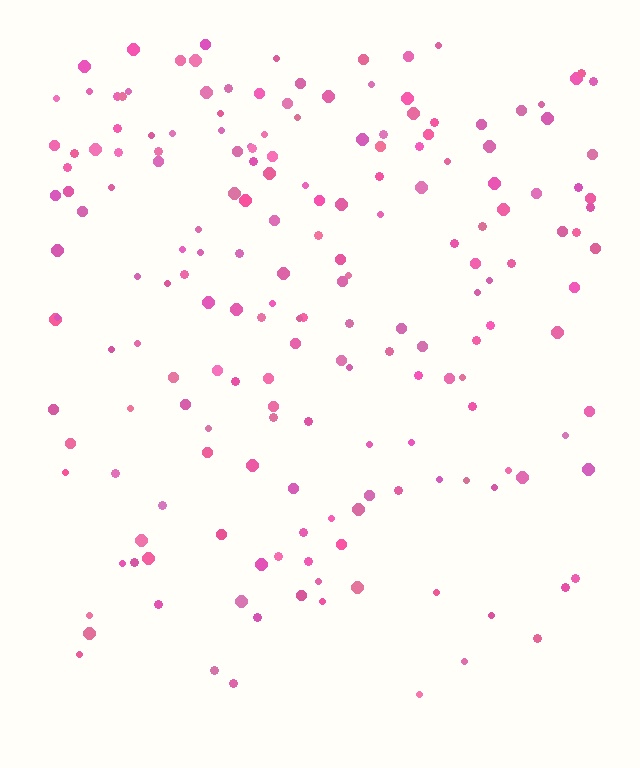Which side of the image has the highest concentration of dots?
The top.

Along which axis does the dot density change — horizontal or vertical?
Vertical.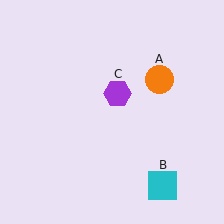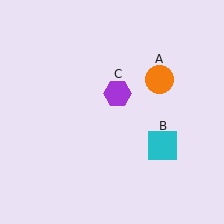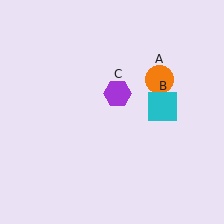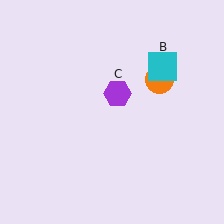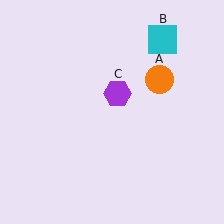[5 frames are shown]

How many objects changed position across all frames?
1 object changed position: cyan square (object B).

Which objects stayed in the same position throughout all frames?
Orange circle (object A) and purple hexagon (object C) remained stationary.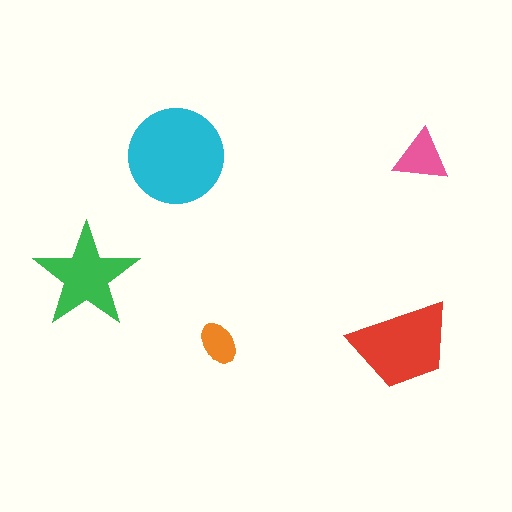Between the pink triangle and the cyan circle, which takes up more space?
The cyan circle.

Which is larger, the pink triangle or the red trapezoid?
The red trapezoid.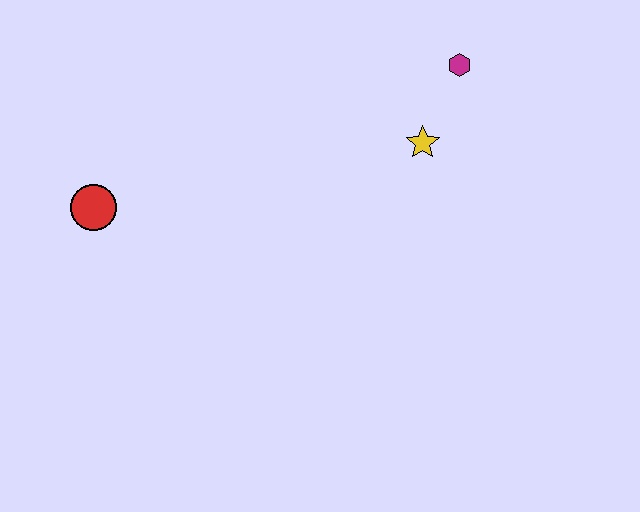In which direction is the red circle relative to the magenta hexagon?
The red circle is to the left of the magenta hexagon.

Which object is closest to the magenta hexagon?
The yellow star is closest to the magenta hexagon.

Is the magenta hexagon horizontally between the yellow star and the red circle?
No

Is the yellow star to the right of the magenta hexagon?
No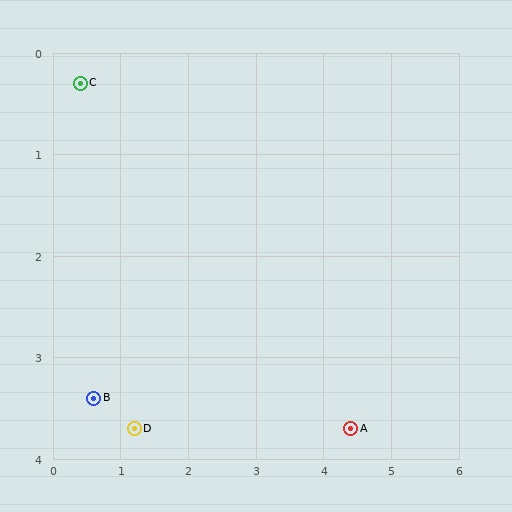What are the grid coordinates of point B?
Point B is at approximately (0.6, 3.4).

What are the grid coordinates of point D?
Point D is at approximately (1.2, 3.7).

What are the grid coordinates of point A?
Point A is at approximately (4.4, 3.7).